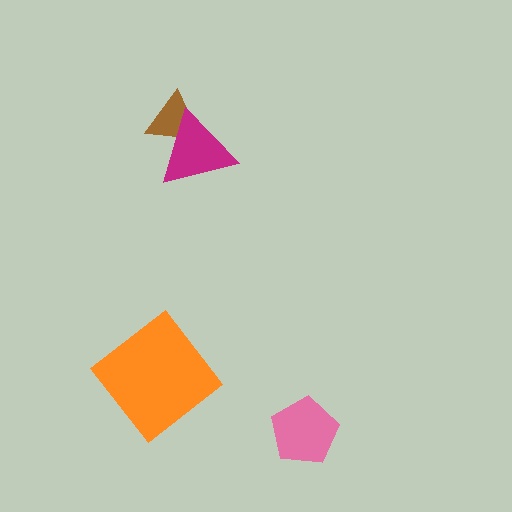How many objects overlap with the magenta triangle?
1 object overlaps with the magenta triangle.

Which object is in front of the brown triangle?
The magenta triangle is in front of the brown triangle.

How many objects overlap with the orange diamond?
0 objects overlap with the orange diamond.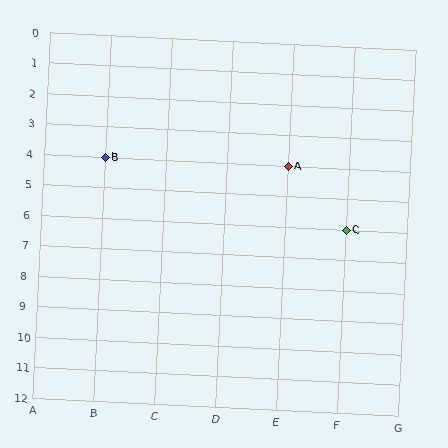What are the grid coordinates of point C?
Point C is at grid coordinates (F, 6).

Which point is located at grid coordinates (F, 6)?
Point C is at (F, 6).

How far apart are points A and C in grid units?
Points A and C are 1 column and 2 rows apart (about 2.2 grid units diagonally).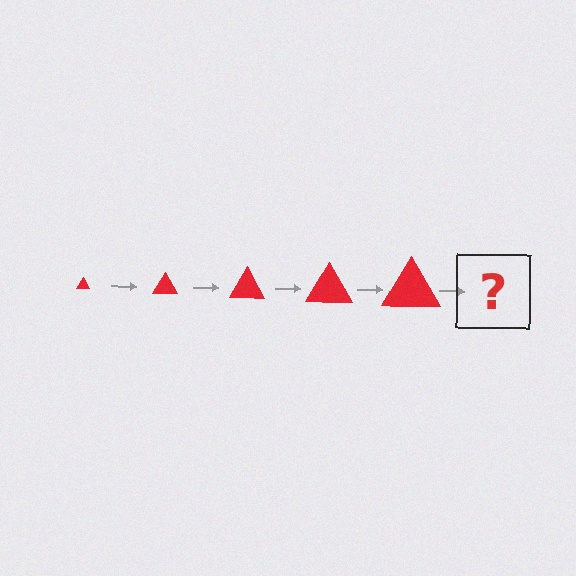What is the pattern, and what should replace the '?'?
The pattern is that the triangle gets progressively larger each step. The '?' should be a red triangle, larger than the previous one.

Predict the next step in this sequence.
The next step is a red triangle, larger than the previous one.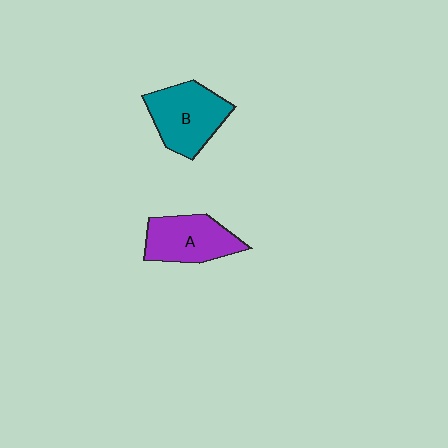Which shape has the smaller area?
Shape A (purple).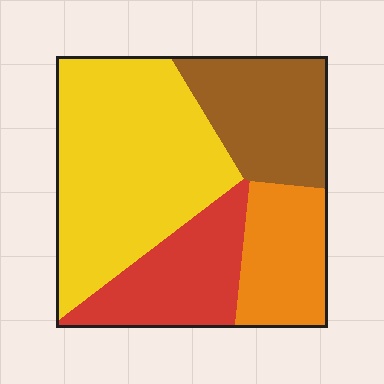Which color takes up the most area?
Yellow, at roughly 45%.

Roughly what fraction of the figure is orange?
Orange takes up about one sixth (1/6) of the figure.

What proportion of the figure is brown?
Brown covers 21% of the figure.